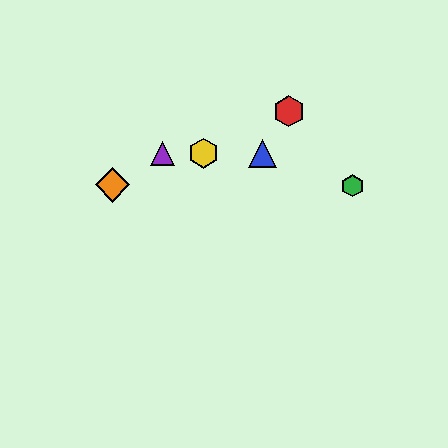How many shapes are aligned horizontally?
3 shapes (the blue triangle, the yellow hexagon, the purple triangle) are aligned horizontally.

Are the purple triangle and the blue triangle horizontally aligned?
Yes, both are at y≈153.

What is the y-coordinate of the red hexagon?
The red hexagon is at y≈111.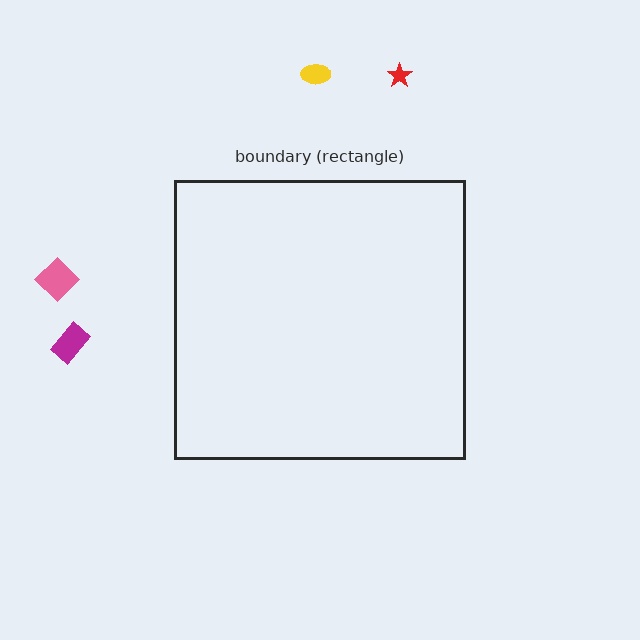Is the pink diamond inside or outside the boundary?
Outside.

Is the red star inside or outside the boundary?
Outside.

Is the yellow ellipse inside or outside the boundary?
Outside.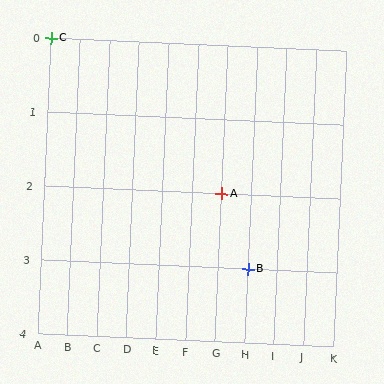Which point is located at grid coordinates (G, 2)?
Point A is at (G, 2).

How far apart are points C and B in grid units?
Points C and B are 7 columns and 3 rows apart (about 7.6 grid units diagonally).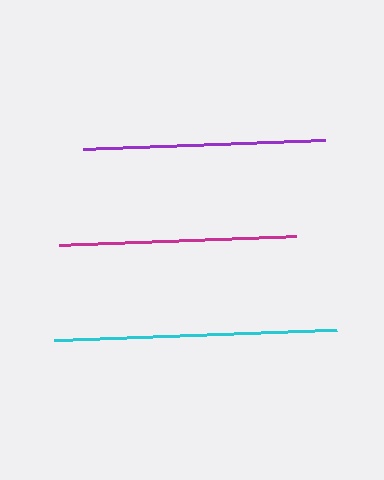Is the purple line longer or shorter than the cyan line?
The cyan line is longer than the purple line.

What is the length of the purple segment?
The purple segment is approximately 243 pixels long.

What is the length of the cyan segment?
The cyan segment is approximately 284 pixels long.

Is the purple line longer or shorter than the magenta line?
The purple line is longer than the magenta line.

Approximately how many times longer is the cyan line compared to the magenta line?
The cyan line is approximately 1.2 times the length of the magenta line.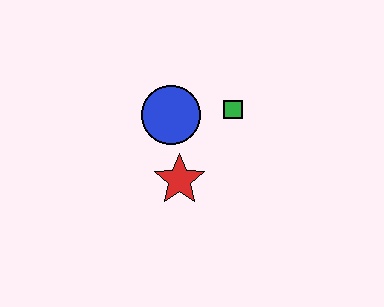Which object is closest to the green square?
The blue circle is closest to the green square.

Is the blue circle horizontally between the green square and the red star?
No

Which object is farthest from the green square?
The red star is farthest from the green square.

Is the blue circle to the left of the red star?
Yes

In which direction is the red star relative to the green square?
The red star is below the green square.